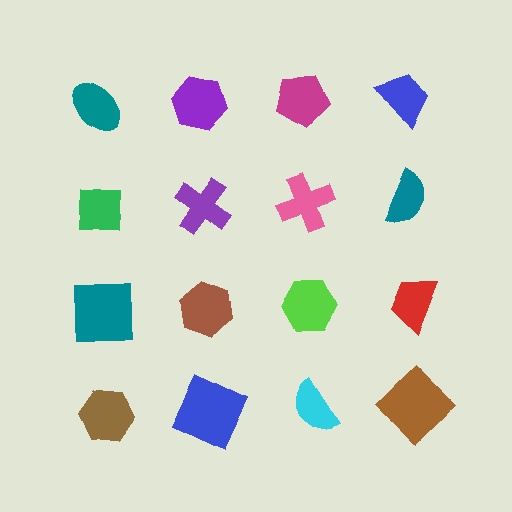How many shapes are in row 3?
4 shapes.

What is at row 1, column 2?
A purple hexagon.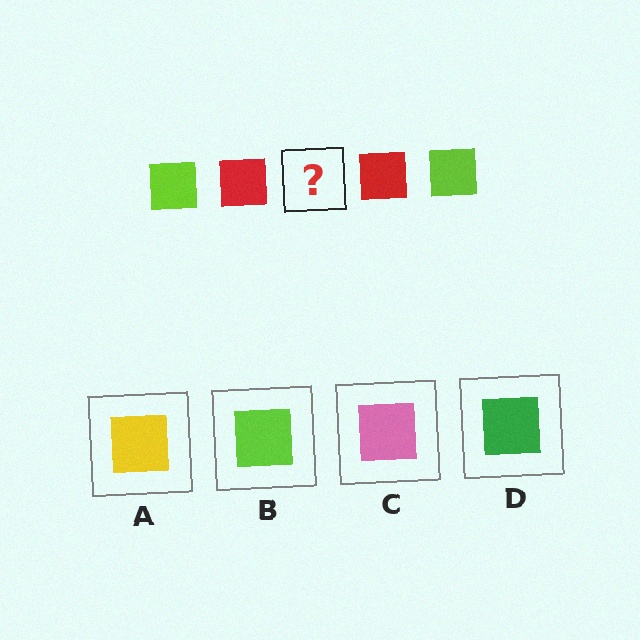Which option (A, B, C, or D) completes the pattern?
B.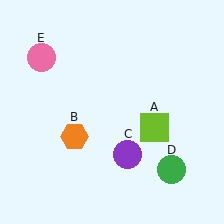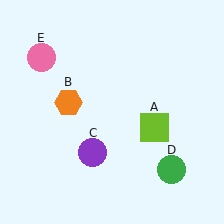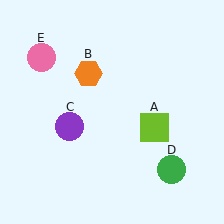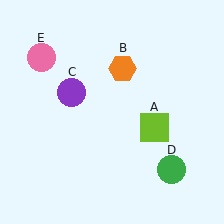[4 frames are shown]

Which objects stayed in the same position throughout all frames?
Lime square (object A) and green circle (object D) and pink circle (object E) remained stationary.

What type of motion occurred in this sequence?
The orange hexagon (object B), purple circle (object C) rotated clockwise around the center of the scene.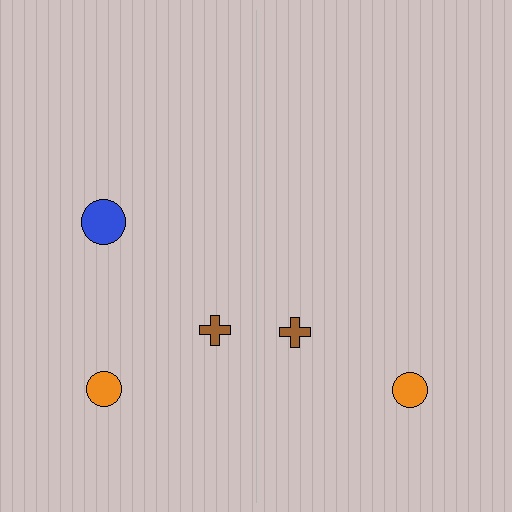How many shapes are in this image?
There are 5 shapes in this image.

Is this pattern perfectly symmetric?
No, the pattern is not perfectly symmetric. A blue circle is missing from the right side.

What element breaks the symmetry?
A blue circle is missing from the right side.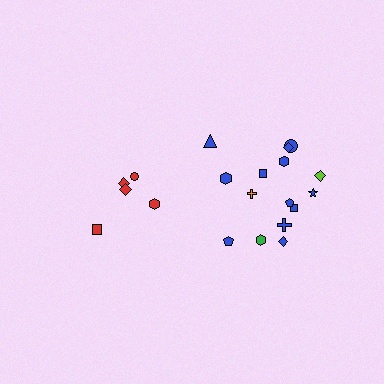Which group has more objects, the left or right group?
The right group.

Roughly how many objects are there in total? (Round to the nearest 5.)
Roughly 20 objects in total.